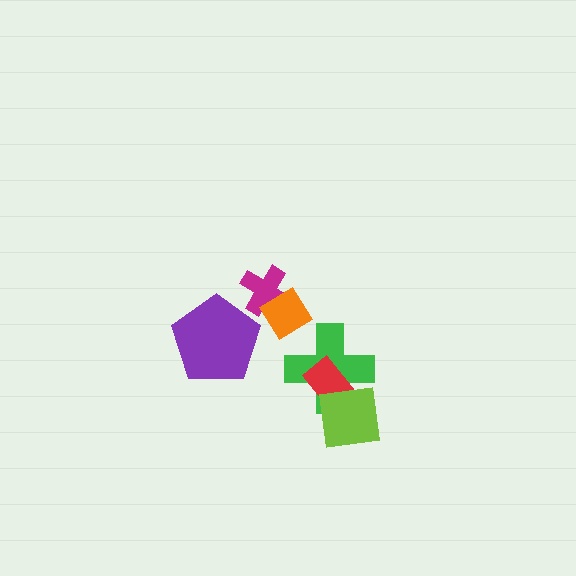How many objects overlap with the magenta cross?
1 object overlaps with the magenta cross.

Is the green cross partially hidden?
Yes, it is partially covered by another shape.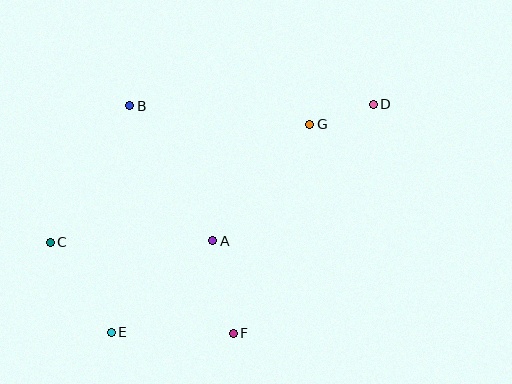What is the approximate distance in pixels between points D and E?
The distance between D and E is approximately 347 pixels.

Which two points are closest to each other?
Points D and G are closest to each other.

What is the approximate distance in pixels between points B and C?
The distance between B and C is approximately 158 pixels.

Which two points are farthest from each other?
Points C and D are farthest from each other.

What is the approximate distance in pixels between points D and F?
The distance between D and F is approximately 269 pixels.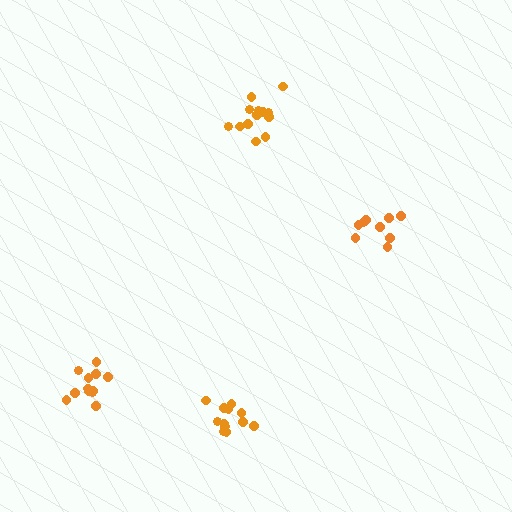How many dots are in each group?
Group 1: 12 dots, Group 2: 9 dots, Group 3: 12 dots, Group 4: 13 dots (46 total).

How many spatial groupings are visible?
There are 4 spatial groupings.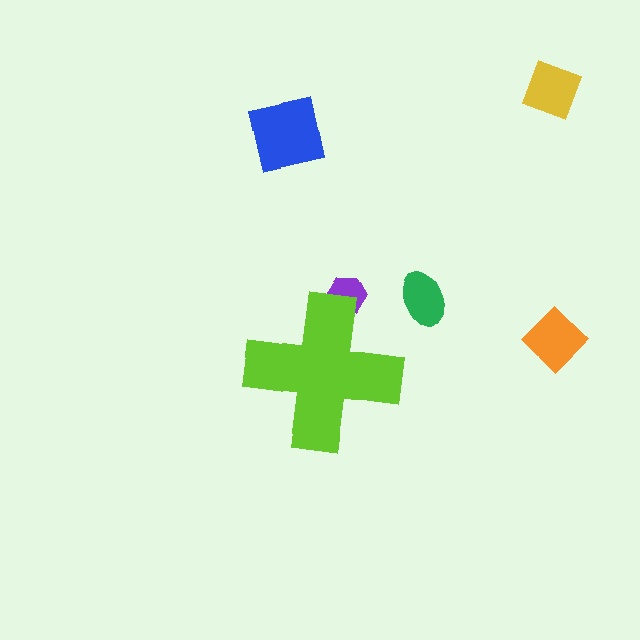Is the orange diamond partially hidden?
No, the orange diamond is fully visible.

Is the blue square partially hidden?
No, the blue square is fully visible.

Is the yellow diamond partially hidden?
No, the yellow diamond is fully visible.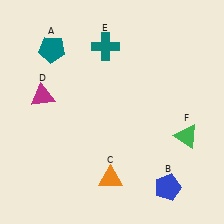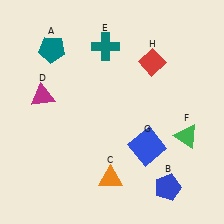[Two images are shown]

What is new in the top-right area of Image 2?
A red diamond (H) was added in the top-right area of Image 2.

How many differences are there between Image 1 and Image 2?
There are 2 differences between the two images.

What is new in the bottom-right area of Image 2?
A blue square (G) was added in the bottom-right area of Image 2.